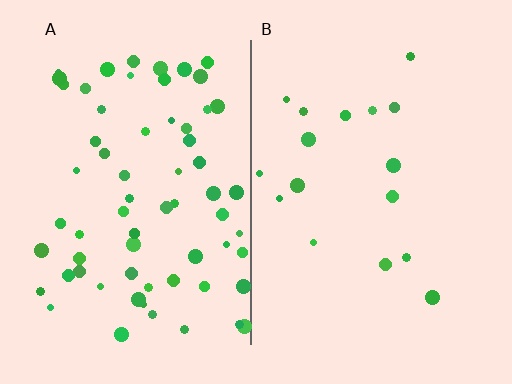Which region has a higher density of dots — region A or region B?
A (the left).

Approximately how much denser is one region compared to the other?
Approximately 3.9× — region A over region B.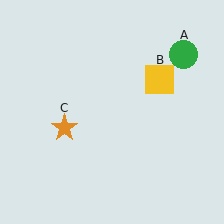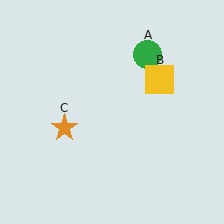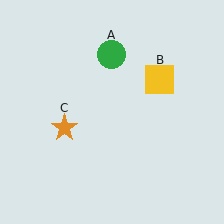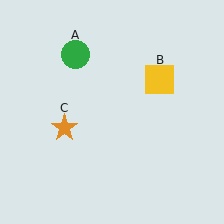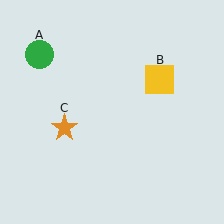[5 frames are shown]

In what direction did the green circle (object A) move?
The green circle (object A) moved left.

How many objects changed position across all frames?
1 object changed position: green circle (object A).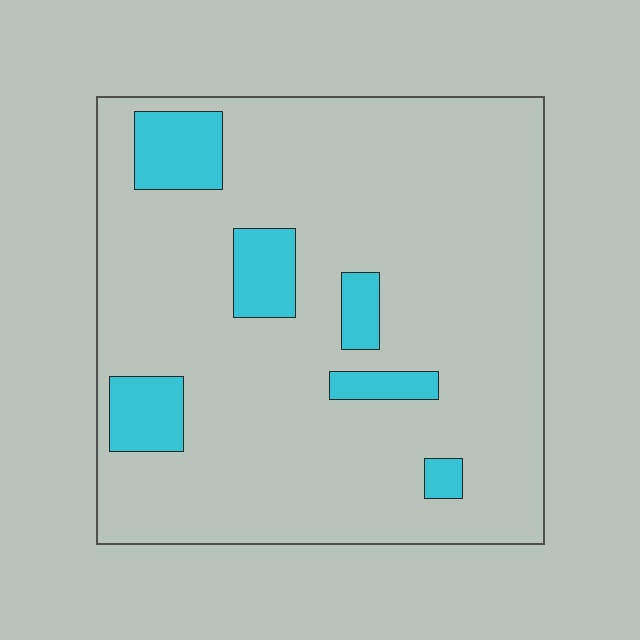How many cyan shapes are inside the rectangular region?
6.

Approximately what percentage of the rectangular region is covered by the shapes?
Approximately 15%.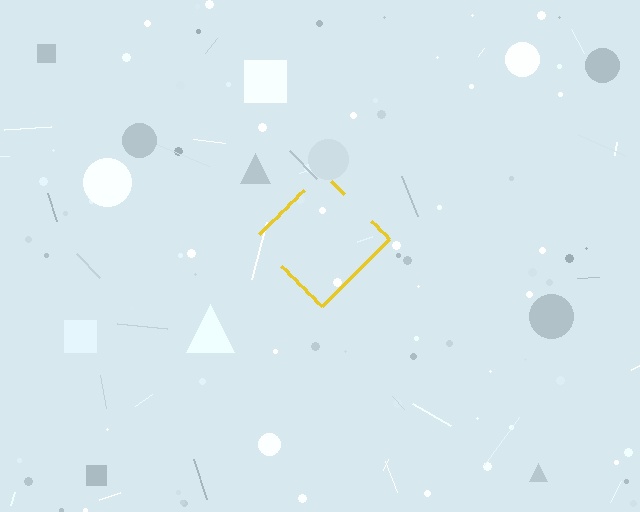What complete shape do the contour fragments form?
The contour fragments form a diamond.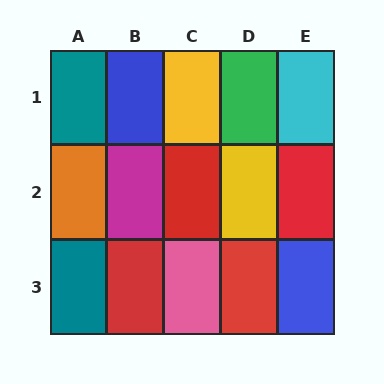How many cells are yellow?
2 cells are yellow.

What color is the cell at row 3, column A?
Teal.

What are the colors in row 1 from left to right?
Teal, blue, yellow, green, cyan.